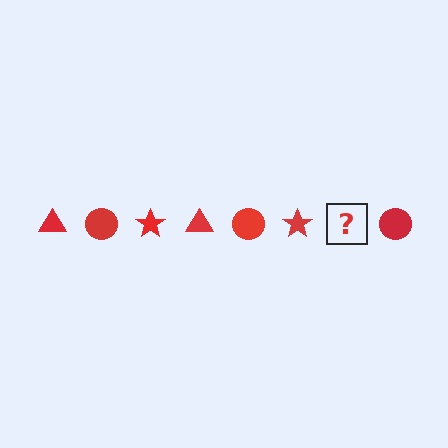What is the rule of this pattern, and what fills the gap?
The rule is that the pattern cycles through triangle, circle, star shapes in red. The gap should be filled with a red triangle.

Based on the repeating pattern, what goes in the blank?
The blank should be a red triangle.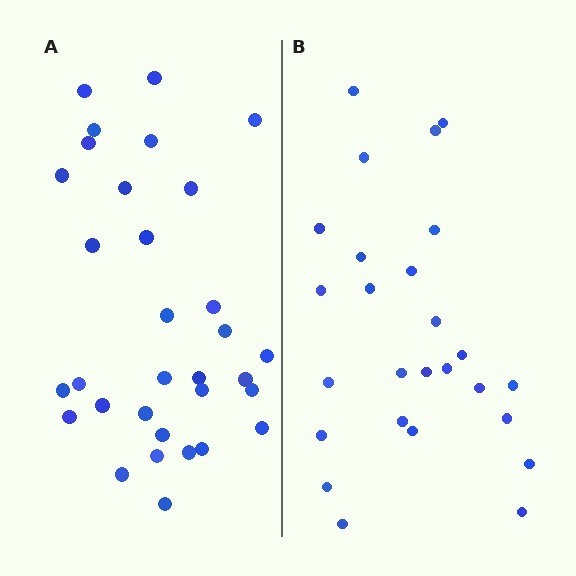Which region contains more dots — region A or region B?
Region A (the left region) has more dots.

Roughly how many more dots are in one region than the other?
Region A has about 6 more dots than region B.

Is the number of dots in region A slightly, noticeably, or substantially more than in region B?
Region A has only slightly more — the two regions are fairly close. The ratio is roughly 1.2 to 1.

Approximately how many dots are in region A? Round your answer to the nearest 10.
About 30 dots. (The exact count is 32, which rounds to 30.)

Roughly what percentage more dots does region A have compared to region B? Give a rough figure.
About 25% more.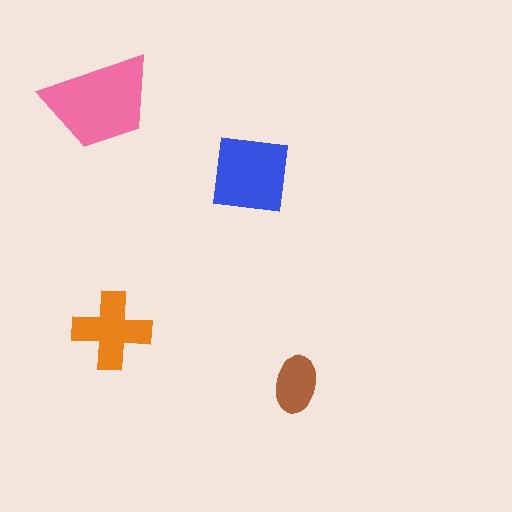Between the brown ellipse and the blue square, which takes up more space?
The blue square.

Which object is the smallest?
The brown ellipse.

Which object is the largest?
The pink trapezoid.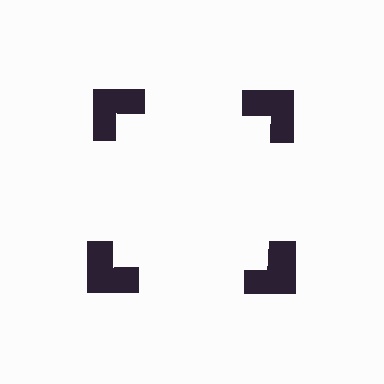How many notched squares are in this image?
There are 4 — one at each vertex of the illusory square.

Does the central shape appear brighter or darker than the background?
It typically appears slightly brighter than the background, even though no actual brightness change is drawn.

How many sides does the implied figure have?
4 sides.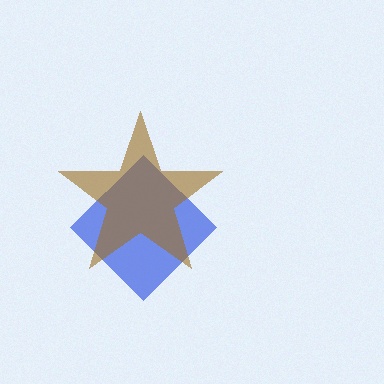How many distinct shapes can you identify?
There are 2 distinct shapes: a blue diamond, a brown star.